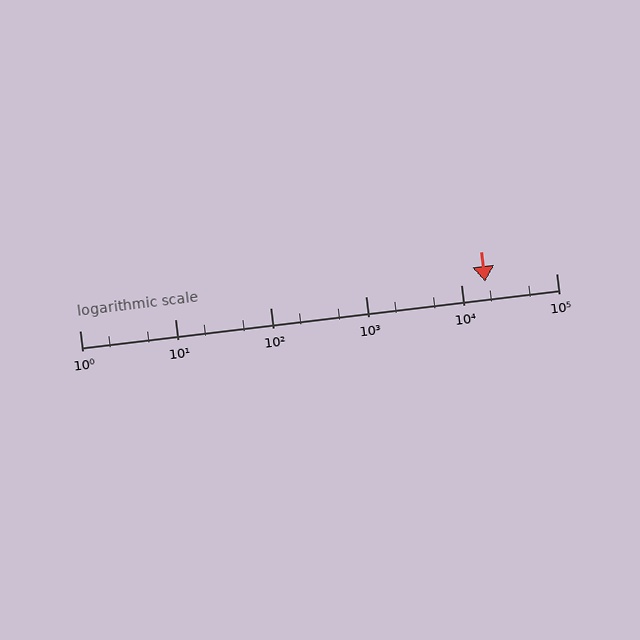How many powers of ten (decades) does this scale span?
The scale spans 5 decades, from 1 to 100000.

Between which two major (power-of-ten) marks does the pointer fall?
The pointer is between 10000 and 100000.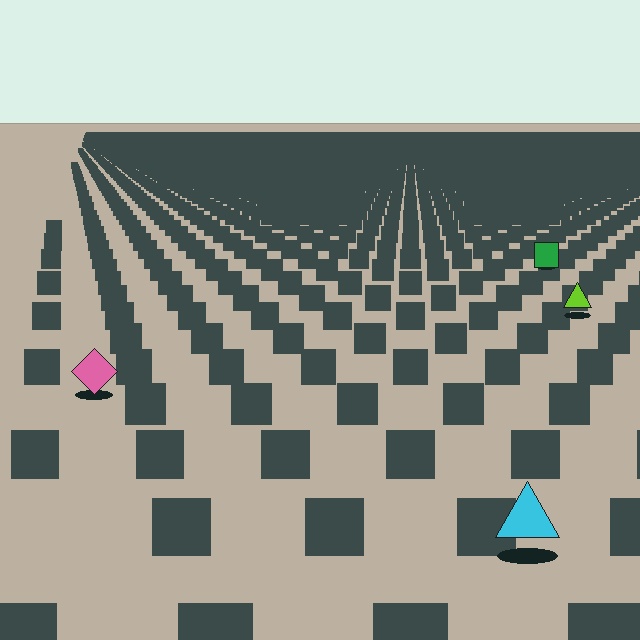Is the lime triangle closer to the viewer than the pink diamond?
No. The pink diamond is closer — you can tell from the texture gradient: the ground texture is coarser near it.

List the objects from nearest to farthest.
From nearest to farthest: the cyan triangle, the pink diamond, the lime triangle, the green square.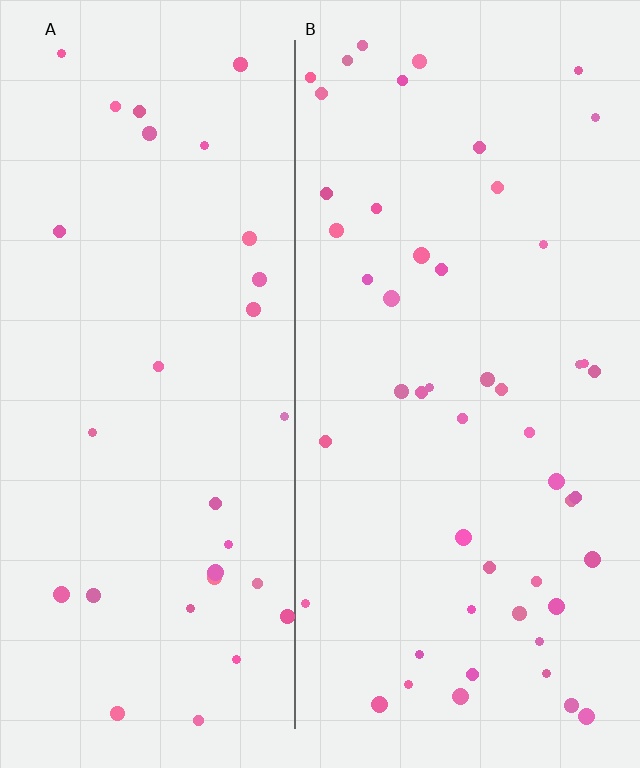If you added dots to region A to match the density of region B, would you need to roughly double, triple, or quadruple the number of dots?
Approximately double.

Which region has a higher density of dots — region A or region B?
B (the right).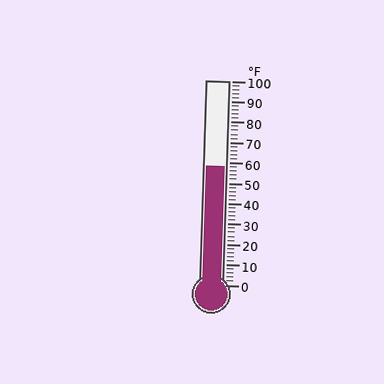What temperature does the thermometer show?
The thermometer shows approximately 58°F.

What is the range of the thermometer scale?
The thermometer scale ranges from 0°F to 100°F.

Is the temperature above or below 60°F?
The temperature is below 60°F.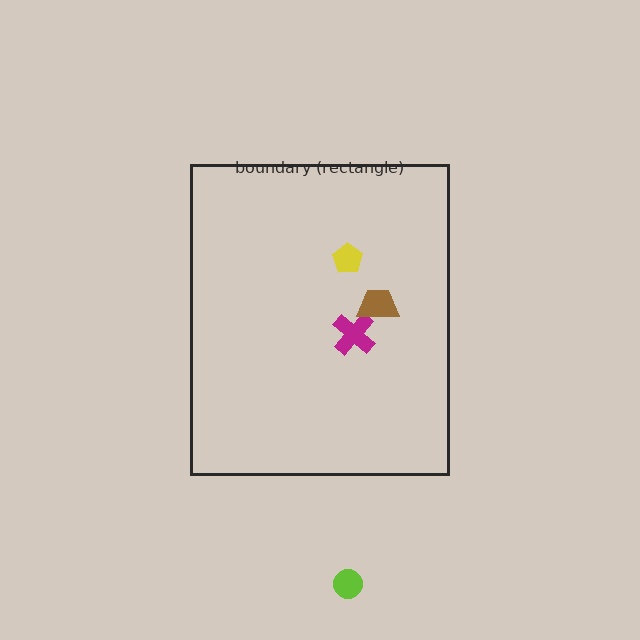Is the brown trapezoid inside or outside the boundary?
Inside.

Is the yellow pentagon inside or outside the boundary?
Inside.